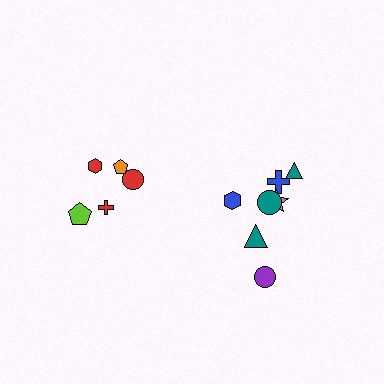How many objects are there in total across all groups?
There are 12 objects.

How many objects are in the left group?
There are 5 objects.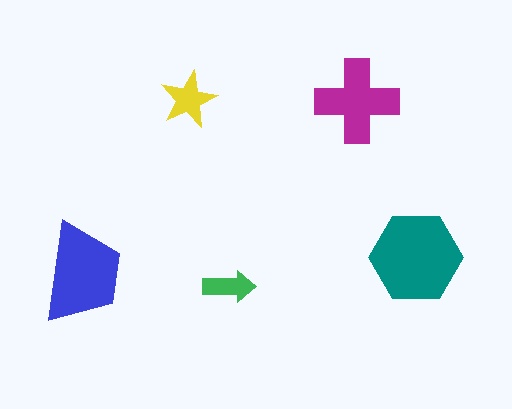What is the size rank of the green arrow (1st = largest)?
5th.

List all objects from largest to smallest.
The teal hexagon, the blue trapezoid, the magenta cross, the yellow star, the green arrow.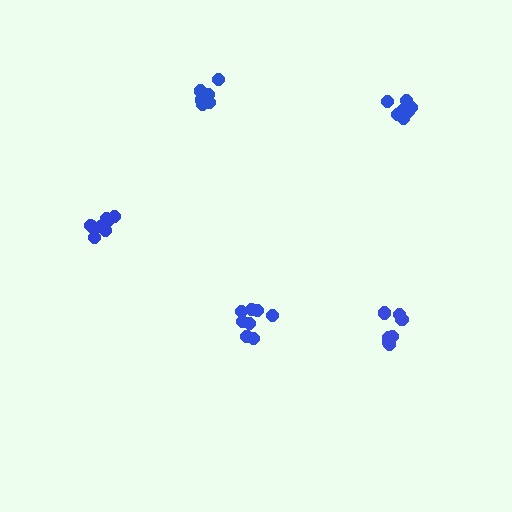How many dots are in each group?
Group 1: 7 dots, Group 2: 6 dots, Group 3: 7 dots, Group 4: 8 dots, Group 5: 8 dots (36 total).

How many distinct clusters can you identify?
There are 5 distinct clusters.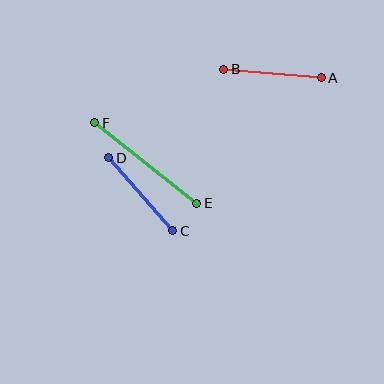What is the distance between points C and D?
The distance is approximately 97 pixels.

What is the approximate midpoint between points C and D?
The midpoint is at approximately (141, 194) pixels.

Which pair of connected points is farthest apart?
Points E and F are farthest apart.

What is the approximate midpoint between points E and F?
The midpoint is at approximately (146, 163) pixels.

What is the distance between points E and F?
The distance is approximately 130 pixels.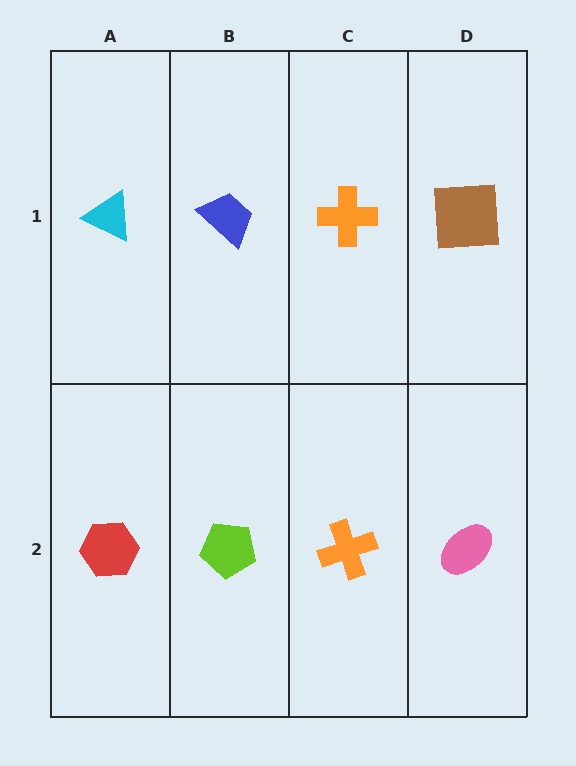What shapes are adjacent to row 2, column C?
An orange cross (row 1, column C), a lime pentagon (row 2, column B), a pink ellipse (row 2, column D).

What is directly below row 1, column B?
A lime pentagon.